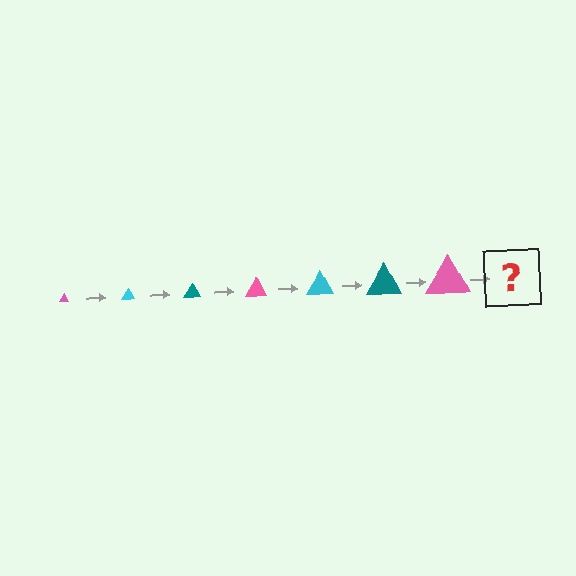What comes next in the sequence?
The next element should be a cyan triangle, larger than the previous one.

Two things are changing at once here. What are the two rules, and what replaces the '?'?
The two rules are that the triangle grows larger each step and the color cycles through pink, cyan, and teal. The '?' should be a cyan triangle, larger than the previous one.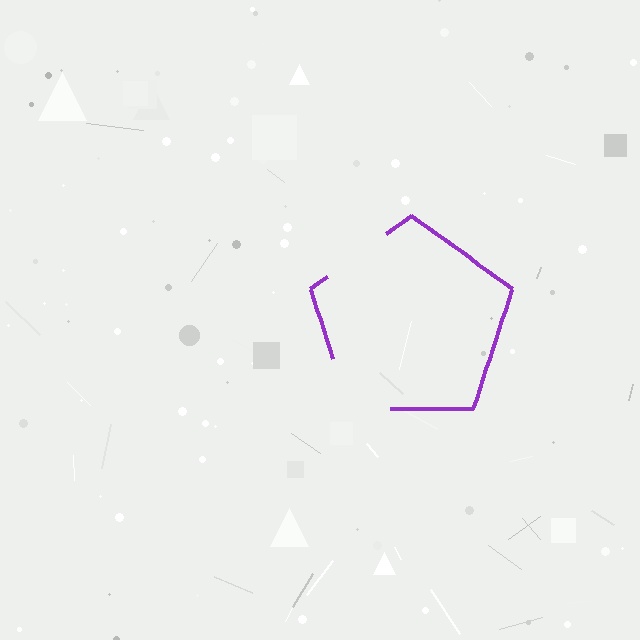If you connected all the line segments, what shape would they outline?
They would outline a pentagon.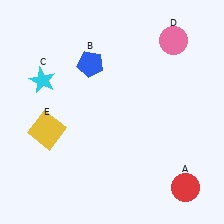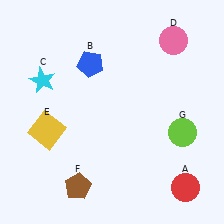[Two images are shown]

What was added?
A brown pentagon (F), a lime circle (G) were added in Image 2.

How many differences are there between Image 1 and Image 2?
There are 2 differences between the two images.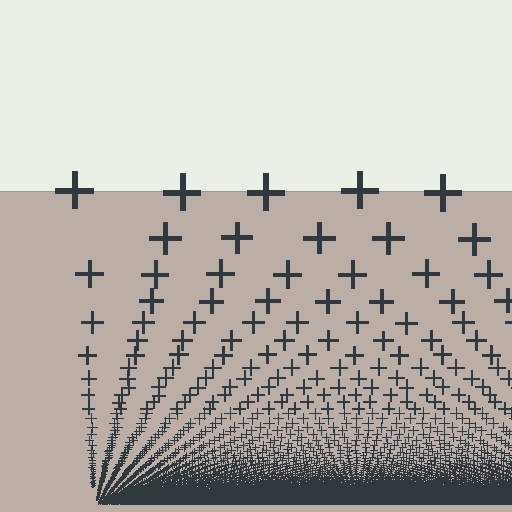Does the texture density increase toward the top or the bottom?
Density increases toward the bottom.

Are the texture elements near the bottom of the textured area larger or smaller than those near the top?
Smaller. The gradient is inverted — elements near the bottom are smaller and denser.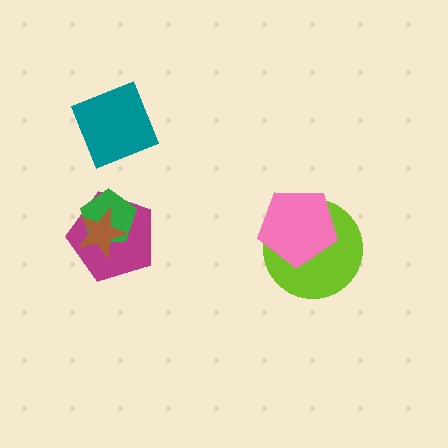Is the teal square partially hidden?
No, no other shape covers it.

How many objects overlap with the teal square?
0 objects overlap with the teal square.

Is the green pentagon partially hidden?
Yes, it is partially covered by another shape.